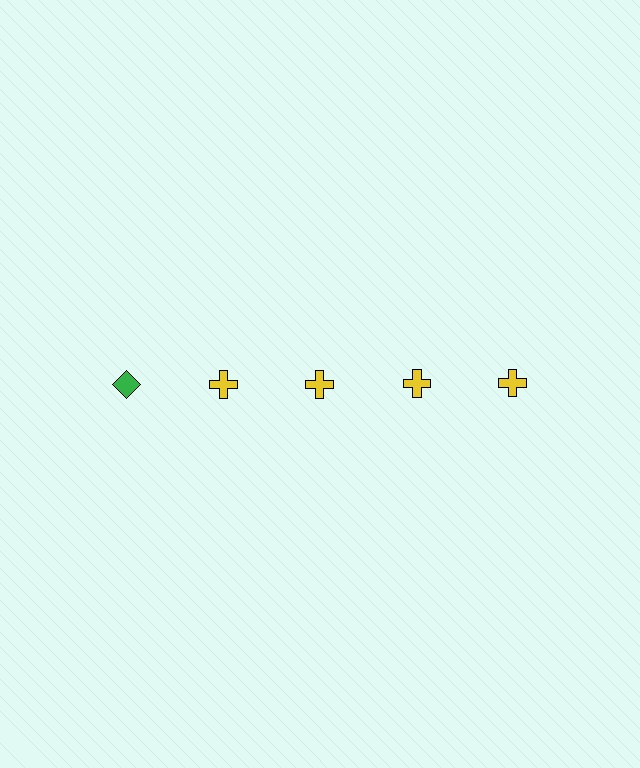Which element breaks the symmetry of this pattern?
The green diamond in the top row, leftmost column breaks the symmetry. All other shapes are yellow crosses.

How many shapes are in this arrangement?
There are 5 shapes arranged in a grid pattern.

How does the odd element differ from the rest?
It differs in both color (green instead of yellow) and shape (diamond instead of cross).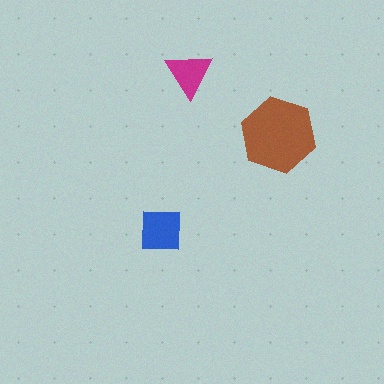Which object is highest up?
The magenta triangle is topmost.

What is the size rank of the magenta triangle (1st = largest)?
3rd.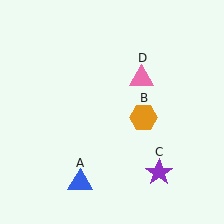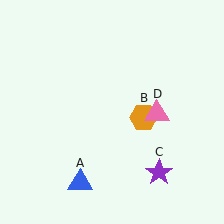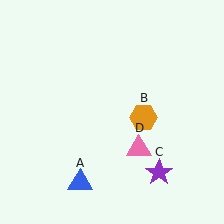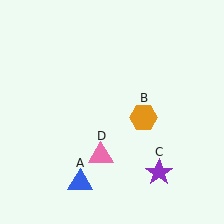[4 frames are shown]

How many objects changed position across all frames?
1 object changed position: pink triangle (object D).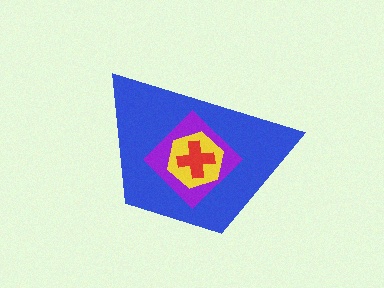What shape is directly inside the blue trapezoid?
The purple diamond.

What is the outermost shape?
The blue trapezoid.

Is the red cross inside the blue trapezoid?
Yes.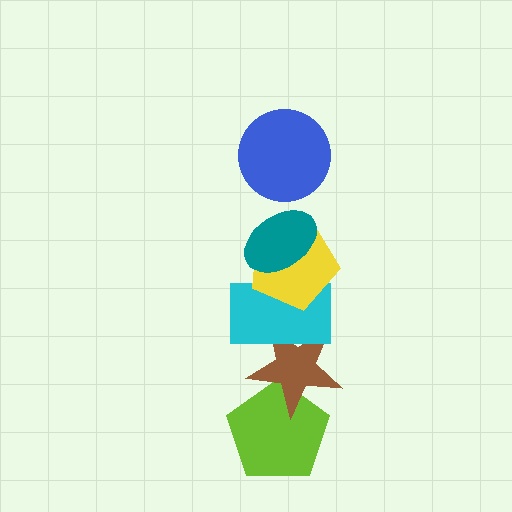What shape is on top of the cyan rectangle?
The yellow pentagon is on top of the cyan rectangle.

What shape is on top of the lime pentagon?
The brown star is on top of the lime pentagon.